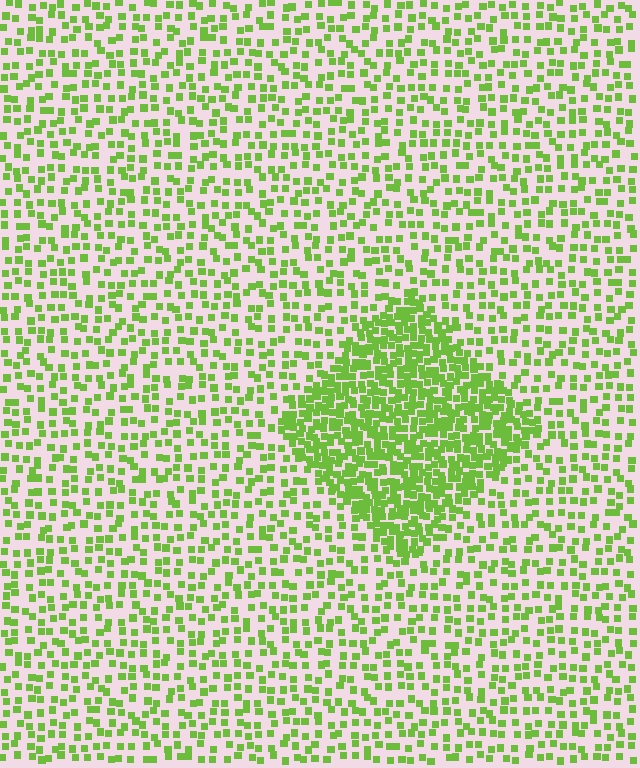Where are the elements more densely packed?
The elements are more densely packed inside the diamond boundary.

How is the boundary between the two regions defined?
The boundary is defined by a change in element density (approximately 2.4x ratio). All elements are the same color, size, and shape.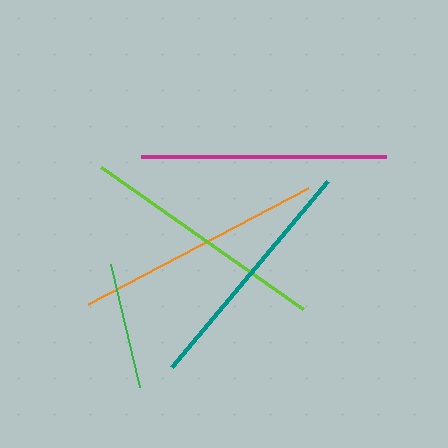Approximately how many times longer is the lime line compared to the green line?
The lime line is approximately 2.0 times the length of the green line.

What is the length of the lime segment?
The lime segment is approximately 247 pixels long.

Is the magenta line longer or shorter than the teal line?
The magenta line is longer than the teal line.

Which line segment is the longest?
The orange line is the longest at approximately 249 pixels.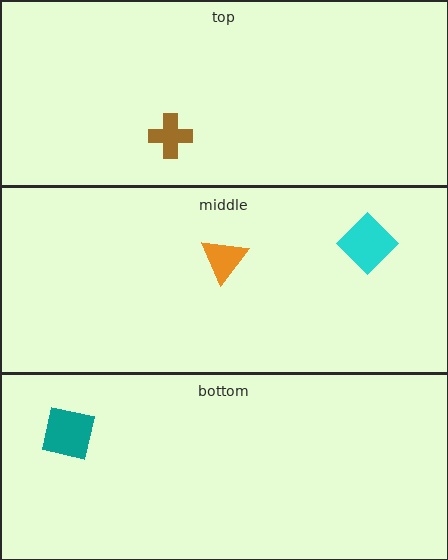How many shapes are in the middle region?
2.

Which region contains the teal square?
The bottom region.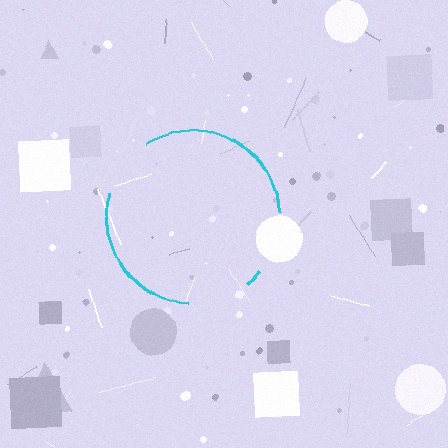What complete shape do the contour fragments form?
The contour fragments form a circle.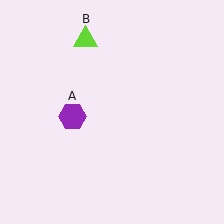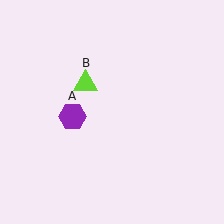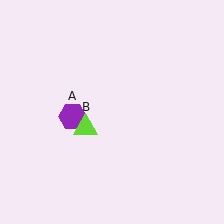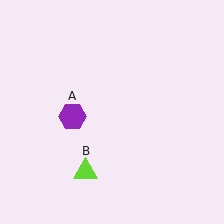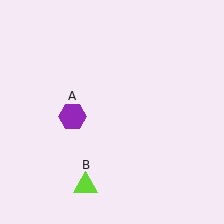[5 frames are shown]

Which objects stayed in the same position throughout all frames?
Purple hexagon (object A) remained stationary.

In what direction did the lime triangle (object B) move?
The lime triangle (object B) moved down.